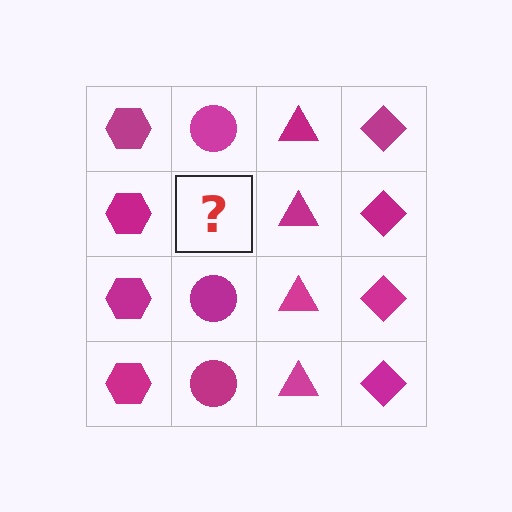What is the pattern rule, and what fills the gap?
The rule is that each column has a consistent shape. The gap should be filled with a magenta circle.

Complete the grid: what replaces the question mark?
The question mark should be replaced with a magenta circle.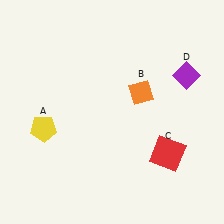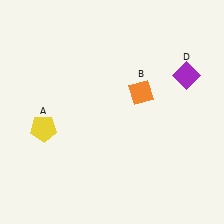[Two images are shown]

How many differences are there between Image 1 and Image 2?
There is 1 difference between the two images.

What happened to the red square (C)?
The red square (C) was removed in Image 2. It was in the bottom-right area of Image 1.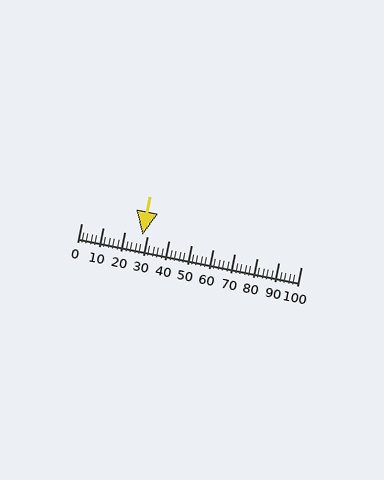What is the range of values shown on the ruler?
The ruler shows values from 0 to 100.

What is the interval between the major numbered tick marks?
The major tick marks are spaced 10 units apart.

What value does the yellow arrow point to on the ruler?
The yellow arrow points to approximately 28.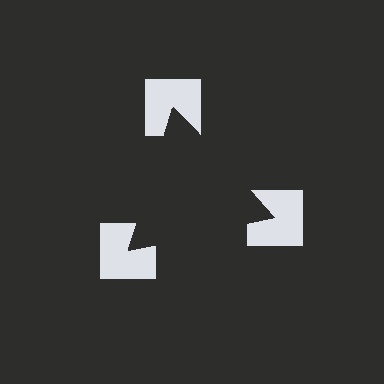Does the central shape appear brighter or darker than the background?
It typically appears slightly darker than the background, even though no actual brightness change is drawn.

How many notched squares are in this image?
There are 3 — one at each vertex of the illusory triangle.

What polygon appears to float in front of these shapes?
An illusory triangle — its edges are inferred from the aligned wedge cuts in the notched squares, not physically drawn.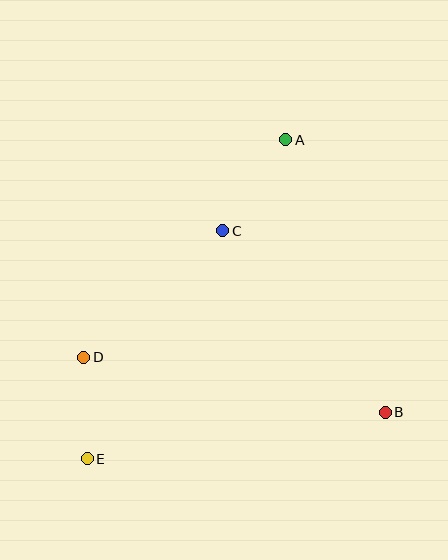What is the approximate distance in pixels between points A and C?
The distance between A and C is approximately 111 pixels.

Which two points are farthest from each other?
Points A and E are farthest from each other.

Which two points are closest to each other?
Points D and E are closest to each other.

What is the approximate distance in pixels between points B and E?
The distance between B and E is approximately 302 pixels.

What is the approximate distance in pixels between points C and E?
The distance between C and E is approximately 265 pixels.